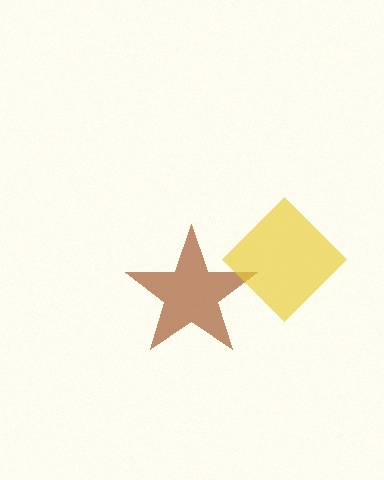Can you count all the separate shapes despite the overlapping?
Yes, there are 2 separate shapes.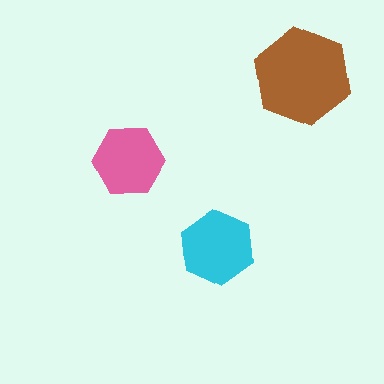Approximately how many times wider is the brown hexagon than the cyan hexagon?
About 1.5 times wider.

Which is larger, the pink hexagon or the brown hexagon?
The brown one.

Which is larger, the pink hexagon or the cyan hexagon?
The cyan one.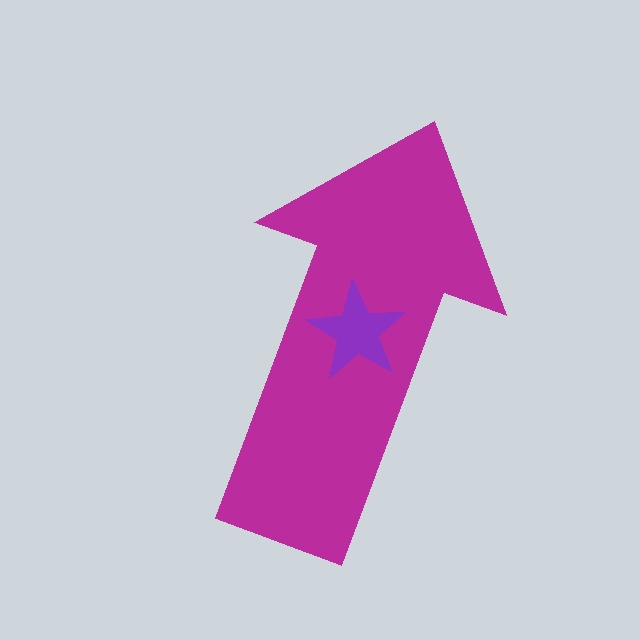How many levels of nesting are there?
2.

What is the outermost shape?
The magenta arrow.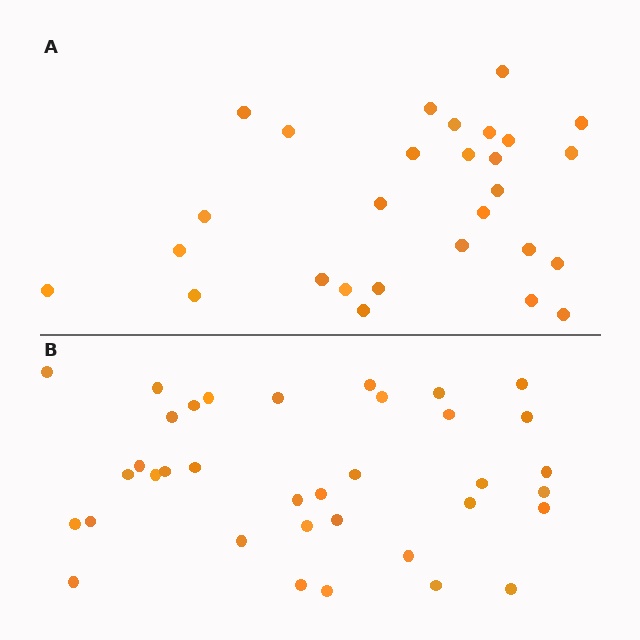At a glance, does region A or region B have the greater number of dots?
Region B (the bottom region) has more dots.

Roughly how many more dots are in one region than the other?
Region B has roughly 8 or so more dots than region A.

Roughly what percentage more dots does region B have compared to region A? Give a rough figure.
About 30% more.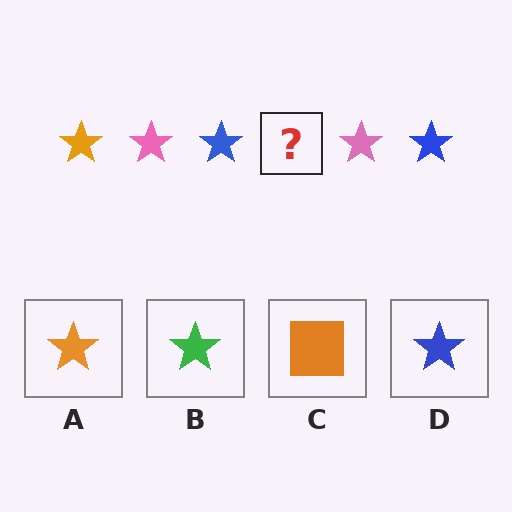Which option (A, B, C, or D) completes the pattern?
A.